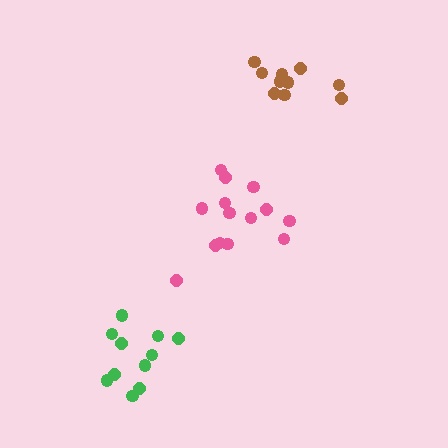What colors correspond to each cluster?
The clusters are colored: brown, green, pink.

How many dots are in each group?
Group 1: 10 dots, Group 2: 11 dots, Group 3: 14 dots (35 total).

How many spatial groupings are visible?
There are 3 spatial groupings.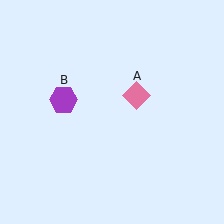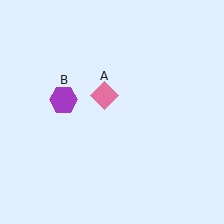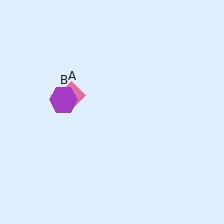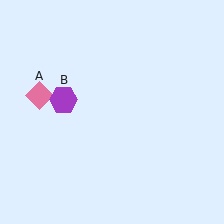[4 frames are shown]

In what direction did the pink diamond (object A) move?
The pink diamond (object A) moved left.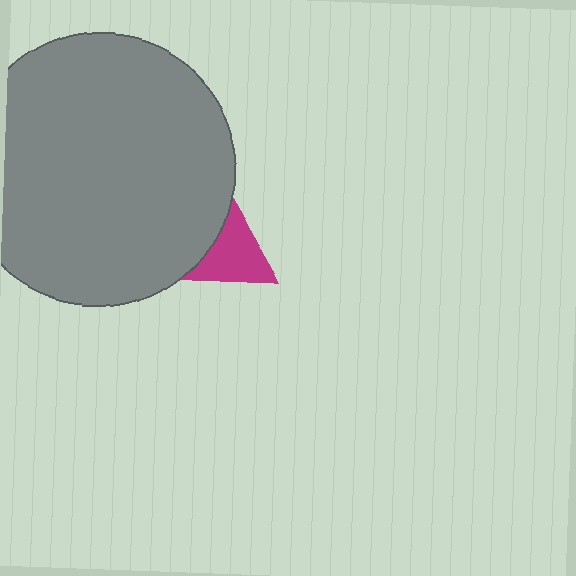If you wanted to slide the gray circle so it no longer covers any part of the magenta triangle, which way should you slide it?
Slide it left — that is the most direct way to separate the two shapes.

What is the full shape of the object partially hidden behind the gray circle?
The partially hidden object is a magenta triangle.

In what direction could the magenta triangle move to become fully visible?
The magenta triangle could move right. That would shift it out from behind the gray circle entirely.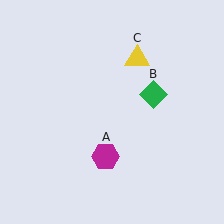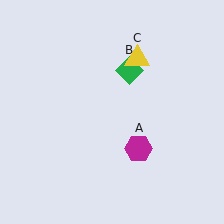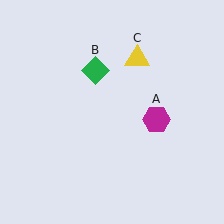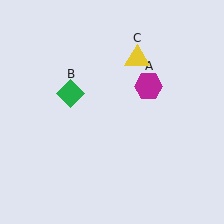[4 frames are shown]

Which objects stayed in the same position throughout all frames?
Yellow triangle (object C) remained stationary.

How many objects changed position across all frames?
2 objects changed position: magenta hexagon (object A), green diamond (object B).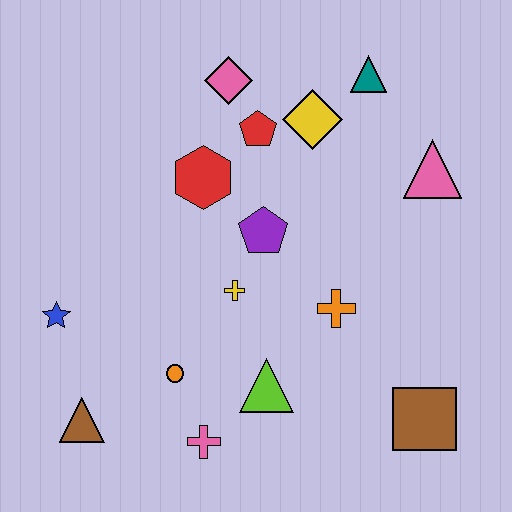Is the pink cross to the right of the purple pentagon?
No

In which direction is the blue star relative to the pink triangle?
The blue star is to the left of the pink triangle.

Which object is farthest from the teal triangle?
The brown triangle is farthest from the teal triangle.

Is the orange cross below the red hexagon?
Yes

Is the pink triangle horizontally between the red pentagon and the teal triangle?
No